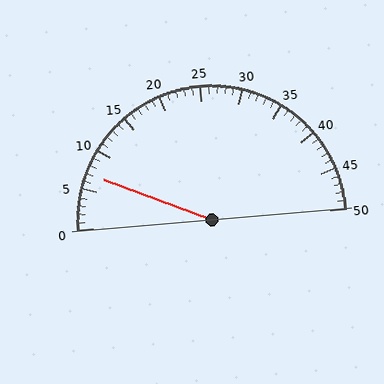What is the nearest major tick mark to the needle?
The nearest major tick mark is 5.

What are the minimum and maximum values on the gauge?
The gauge ranges from 0 to 50.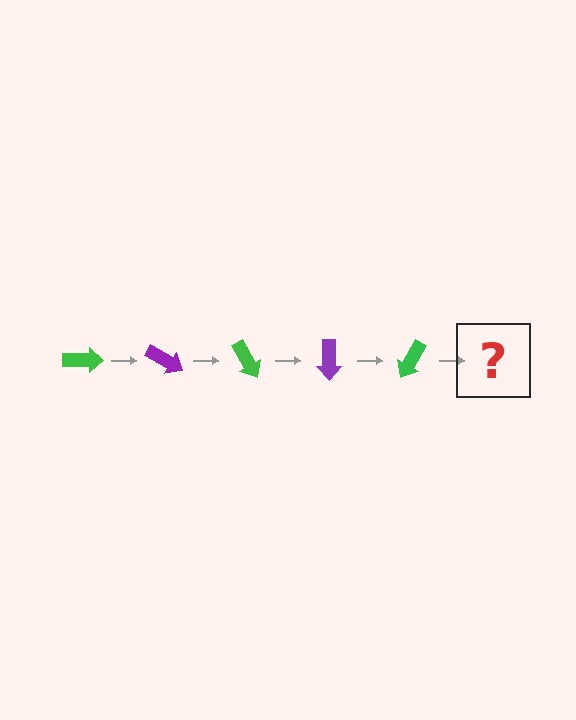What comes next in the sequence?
The next element should be a purple arrow, rotated 150 degrees from the start.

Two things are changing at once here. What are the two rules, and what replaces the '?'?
The two rules are that it rotates 30 degrees each step and the color cycles through green and purple. The '?' should be a purple arrow, rotated 150 degrees from the start.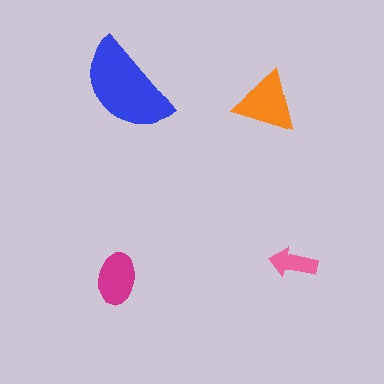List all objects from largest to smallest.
The blue semicircle, the orange triangle, the magenta ellipse, the pink arrow.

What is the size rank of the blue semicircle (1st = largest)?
1st.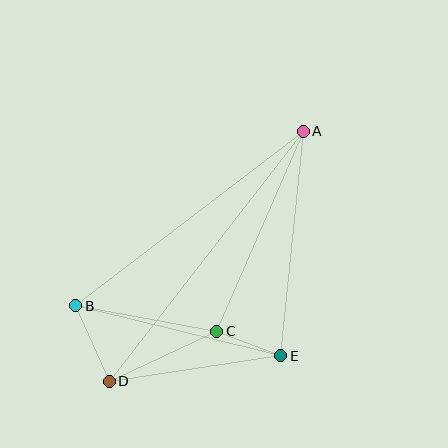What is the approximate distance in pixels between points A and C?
The distance between A and C is approximately 218 pixels.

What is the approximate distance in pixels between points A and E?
The distance between A and E is approximately 226 pixels.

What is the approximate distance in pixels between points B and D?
The distance between B and D is approximately 83 pixels.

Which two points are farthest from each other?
Points A and D are farthest from each other.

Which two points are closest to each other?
Points C and E are closest to each other.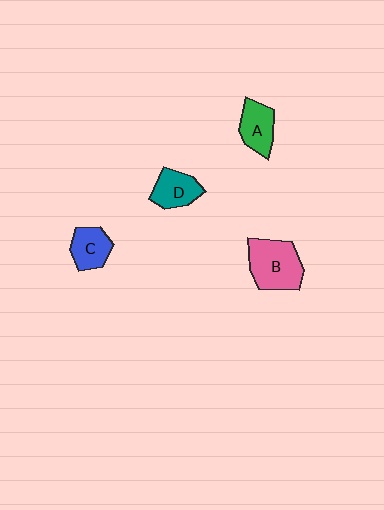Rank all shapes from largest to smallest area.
From largest to smallest: B (pink), D (teal), A (green), C (blue).